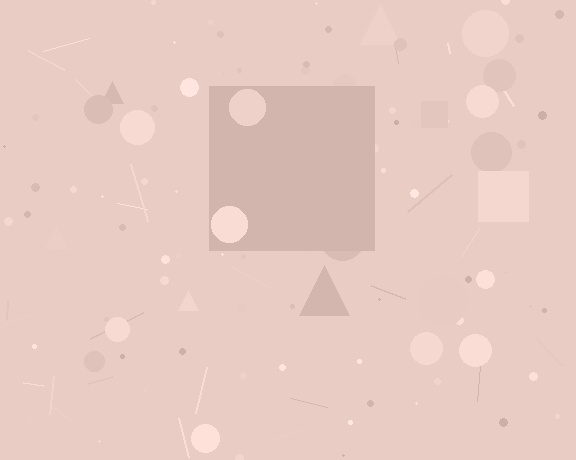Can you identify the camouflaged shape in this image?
The camouflaged shape is a square.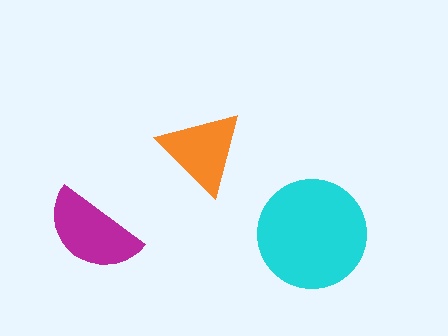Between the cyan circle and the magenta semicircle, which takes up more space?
The cyan circle.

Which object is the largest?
The cyan circle.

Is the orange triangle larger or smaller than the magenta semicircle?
Smaller.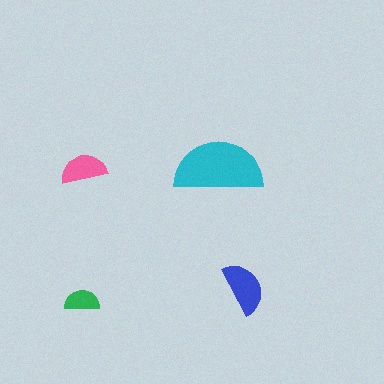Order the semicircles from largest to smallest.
the cyan one, the blue one, the pink one, the green one.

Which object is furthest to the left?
The green semicircle is leftmost.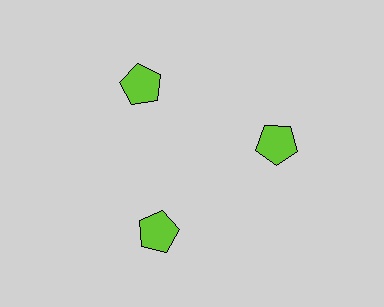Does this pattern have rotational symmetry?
Yes, this pattern has 3-fold rotational symmetry. It looks the same after rotating 120 degrees around the center.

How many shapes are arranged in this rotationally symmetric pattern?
There are 3 shapes, arranged in 3 groups of 1.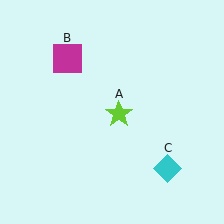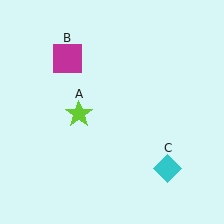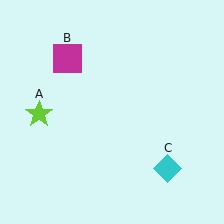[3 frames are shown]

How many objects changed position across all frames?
1 object changed position: lime star (object A).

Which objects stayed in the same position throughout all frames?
Magenta square (object B) and cyan diamond (object C) remained stationary.